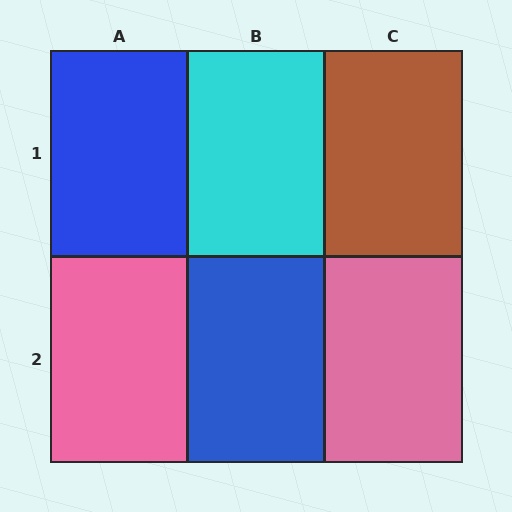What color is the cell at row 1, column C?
Brown.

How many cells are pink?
2 cells are pink.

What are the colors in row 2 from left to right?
Pink, blue, pink.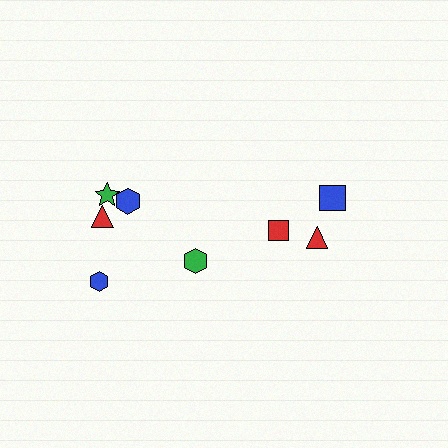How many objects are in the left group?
There are 5 objects.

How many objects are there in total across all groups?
There are 8 objects.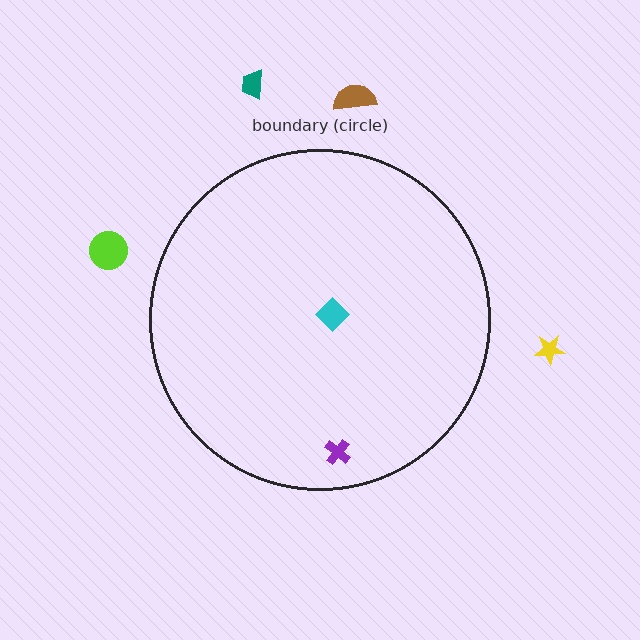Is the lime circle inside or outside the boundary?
Outside.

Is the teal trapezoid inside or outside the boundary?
Outside.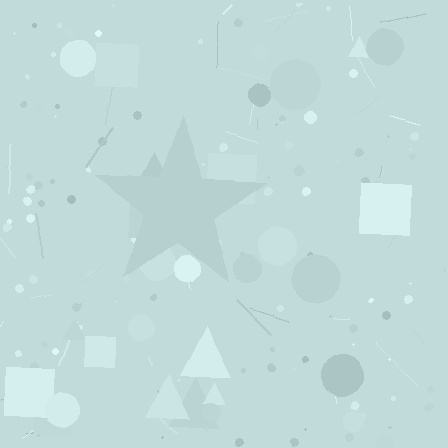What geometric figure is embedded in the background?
A star is embedded in the background.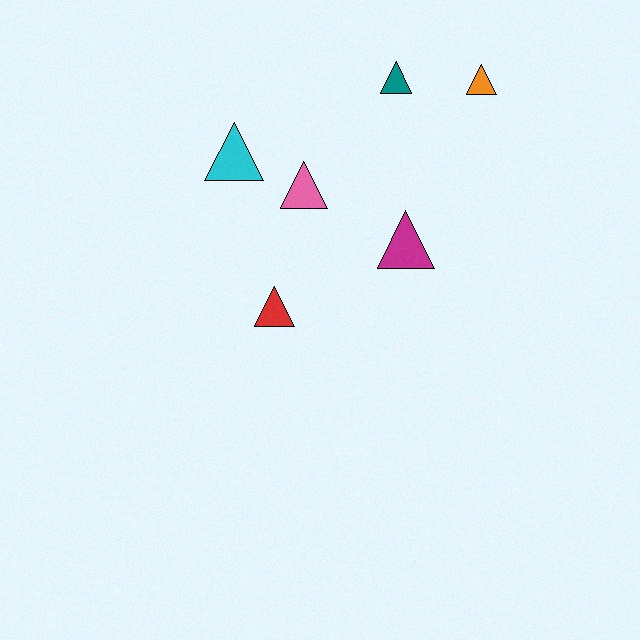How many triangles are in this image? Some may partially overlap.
There are 6 triangles.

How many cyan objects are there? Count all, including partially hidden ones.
There is 1 cyan object.